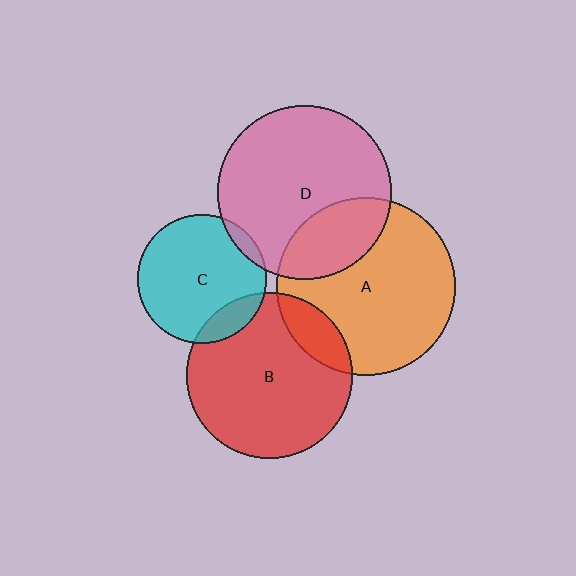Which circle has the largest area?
Circle A (orange).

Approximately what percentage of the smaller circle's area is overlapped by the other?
Approximately 5%.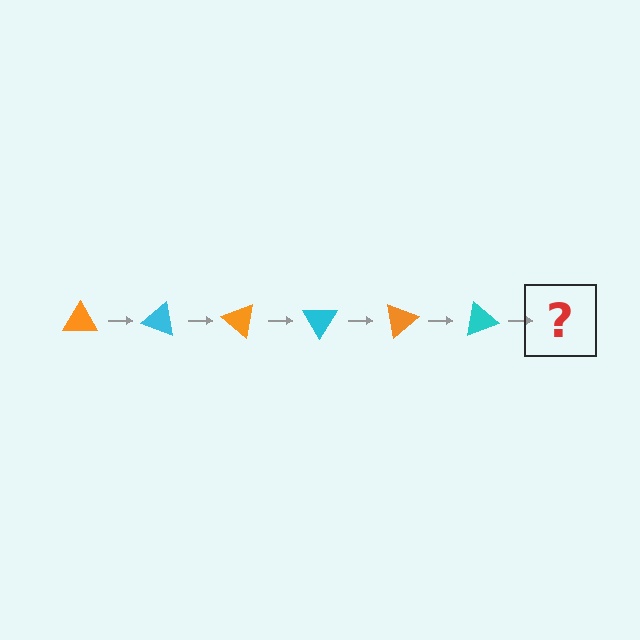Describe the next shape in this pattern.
It should be an orange triangle, rotated 120 degrees from the start.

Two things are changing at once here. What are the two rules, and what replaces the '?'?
The two rules are that it rotates 20 degrees each step and the color cycles through orange and cyan. The '?' should be an orange triangle, rotated 120 degrees from the start.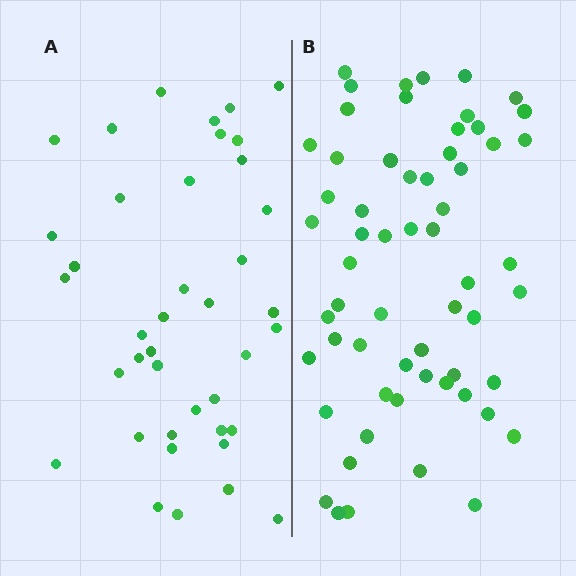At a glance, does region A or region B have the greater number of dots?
Region B (the right region) has more dots.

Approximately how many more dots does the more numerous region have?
Region B has approximately 20 more dots than region A.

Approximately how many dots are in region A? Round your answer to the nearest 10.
About 40 dots.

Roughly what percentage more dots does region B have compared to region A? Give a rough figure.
About 50% more.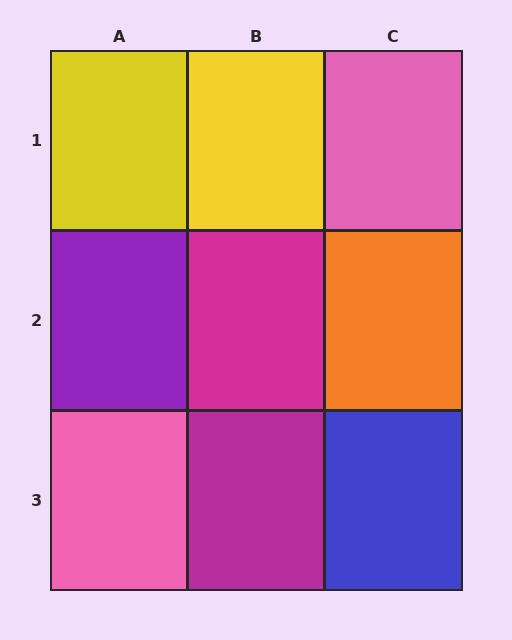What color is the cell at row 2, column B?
Magenta.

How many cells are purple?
1 cell is purple.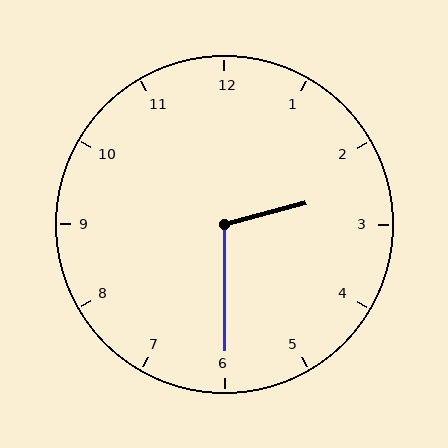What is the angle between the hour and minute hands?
Approximately 105 degrees.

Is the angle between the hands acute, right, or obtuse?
It is obtuse.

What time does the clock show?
2:30.